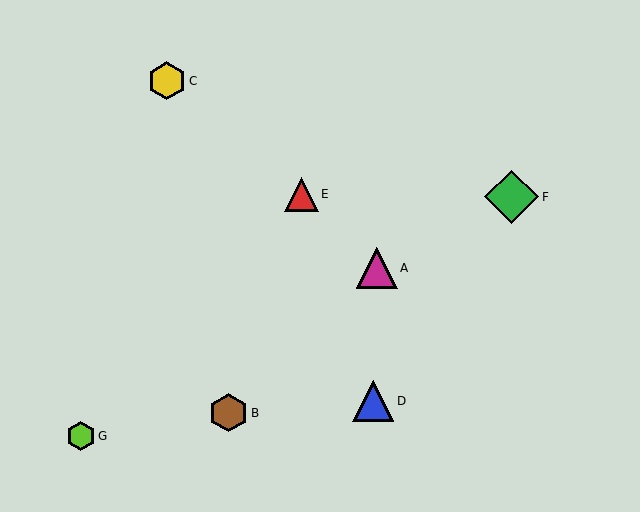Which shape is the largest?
The green diamond (labeled F) is the largest.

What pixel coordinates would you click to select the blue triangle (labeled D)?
Click at (374, 401) to select the blue triangle D.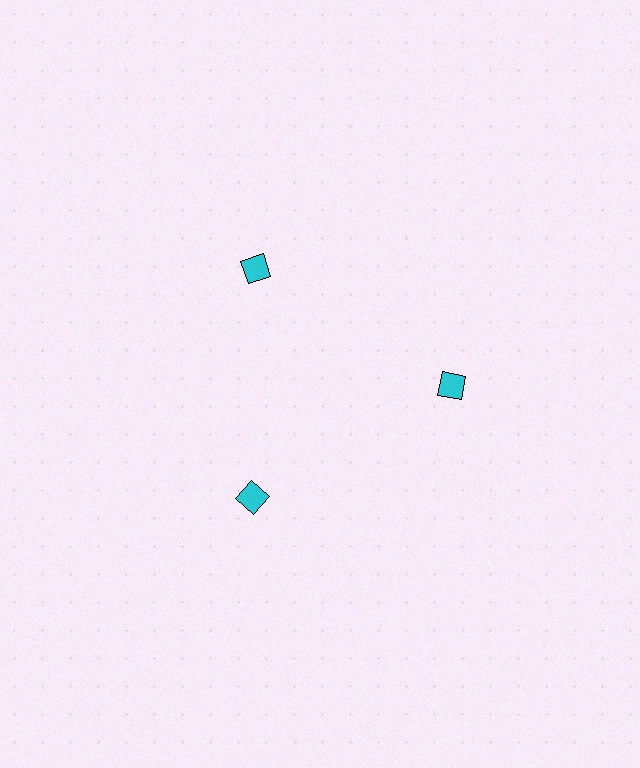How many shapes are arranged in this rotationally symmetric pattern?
There are 3 shapes, arranged in 3 groups of 1.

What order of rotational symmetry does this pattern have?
This pattern has 3-fold rotational symmetry.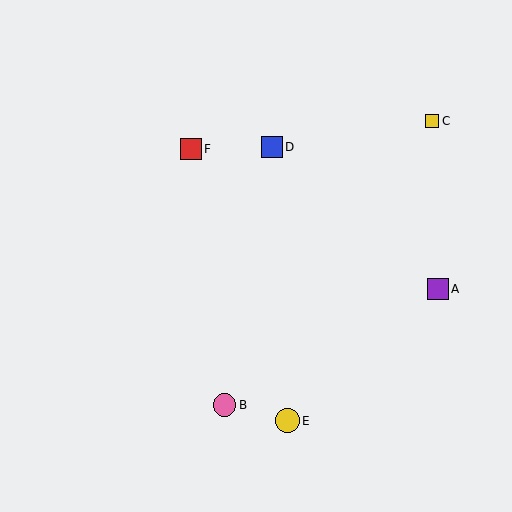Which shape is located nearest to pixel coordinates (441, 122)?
The yellow square (labeled C) at (432, 121) is nearest to that location.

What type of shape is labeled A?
Shape A is a purple square.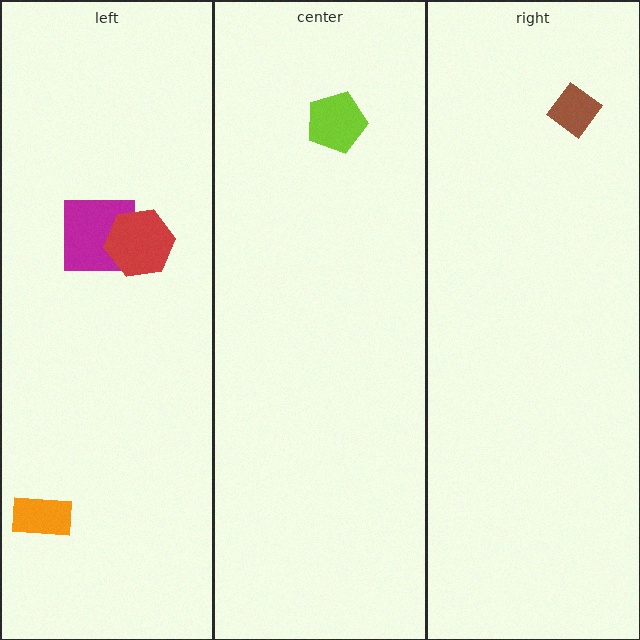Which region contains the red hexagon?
The left region.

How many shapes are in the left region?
3.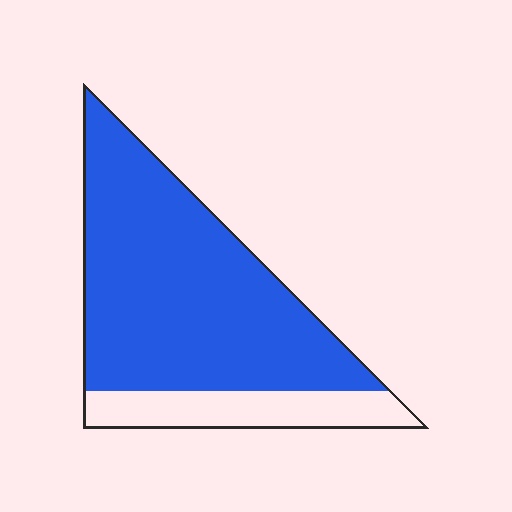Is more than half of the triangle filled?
Yes.